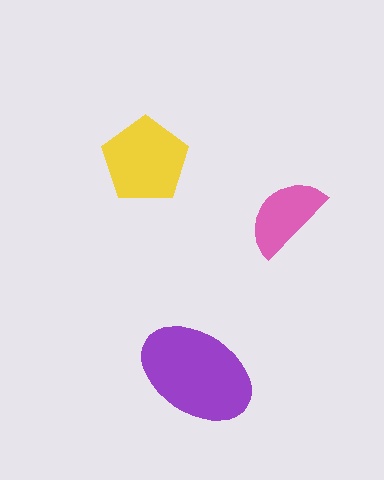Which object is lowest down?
The purple ellipse is bottommost.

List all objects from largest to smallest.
The purple ellipse, the yellow pentagon, the pink semicircle.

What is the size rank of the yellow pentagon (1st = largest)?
2nd.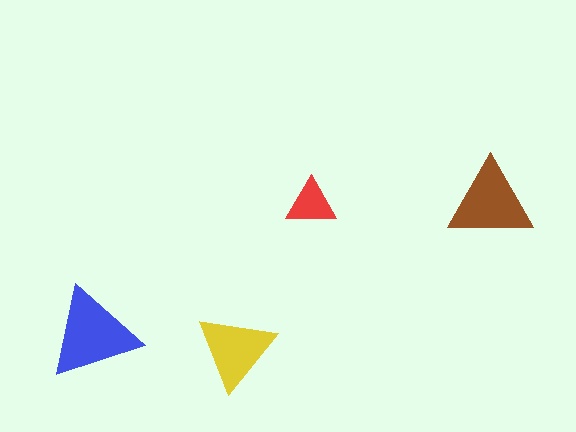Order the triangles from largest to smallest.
the blue one, the brown one, the yellow one, the red one.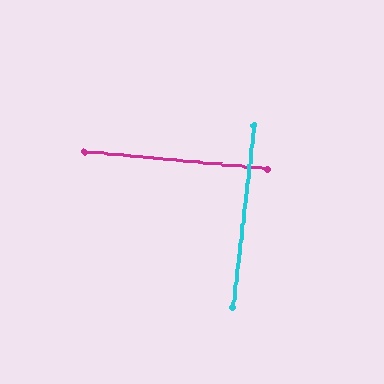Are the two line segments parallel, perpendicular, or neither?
Perpendicular — they meet at approximately 89°.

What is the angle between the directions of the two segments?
Approximately 89 degrees.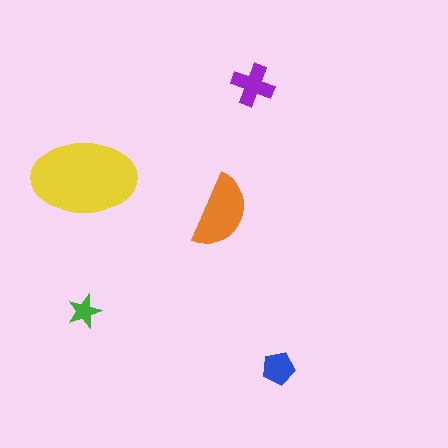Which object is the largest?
The yellow ellipse.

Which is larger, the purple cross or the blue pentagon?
The purple cross.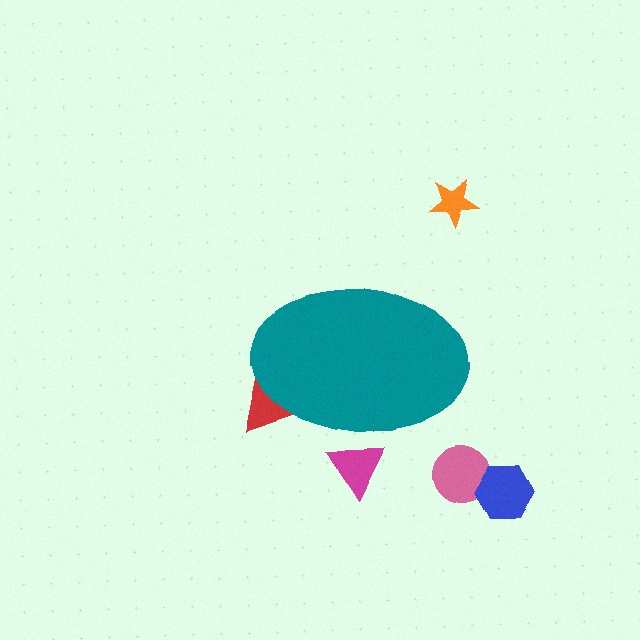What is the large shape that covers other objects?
A teal ellipse.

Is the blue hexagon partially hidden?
No, the blue hexagon is fully visible.